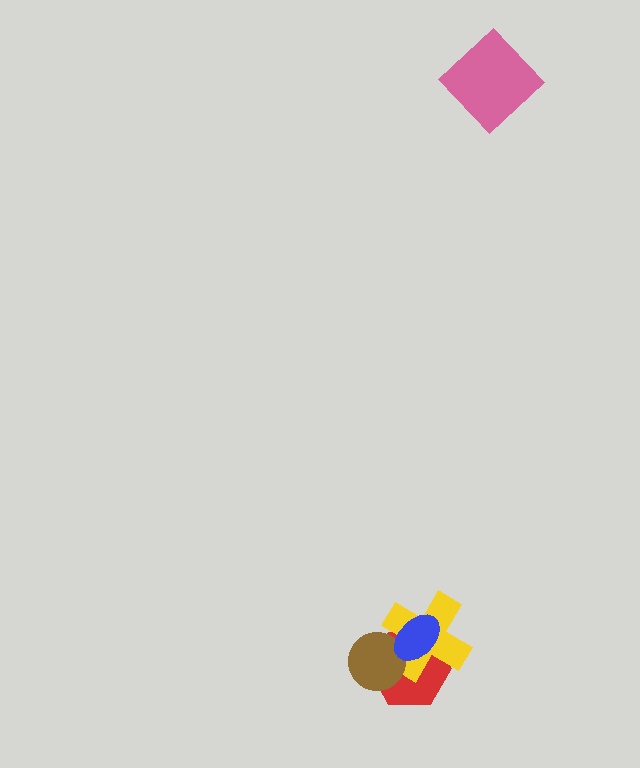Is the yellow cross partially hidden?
Yes, it is partially covered by another shape.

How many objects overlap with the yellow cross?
3 objects overlap with the yellow cross.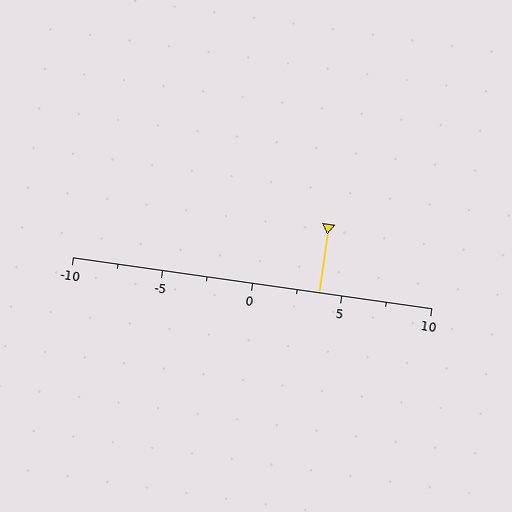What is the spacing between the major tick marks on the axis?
The major ticks are spaced 5 apart.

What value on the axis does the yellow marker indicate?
The marker indicates approximately 3.8.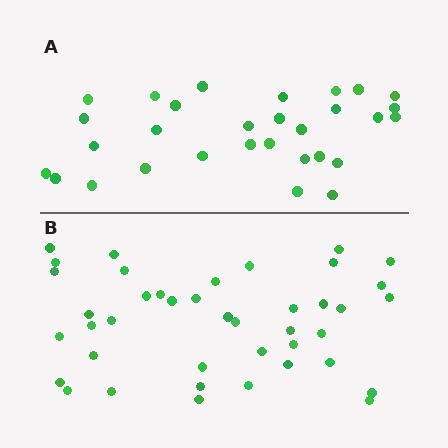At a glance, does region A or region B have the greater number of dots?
Region B (the bottom region) has more dots.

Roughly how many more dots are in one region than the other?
Region B has roughly 12 or so more dots than region A.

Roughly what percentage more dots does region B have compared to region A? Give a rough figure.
About 35% more.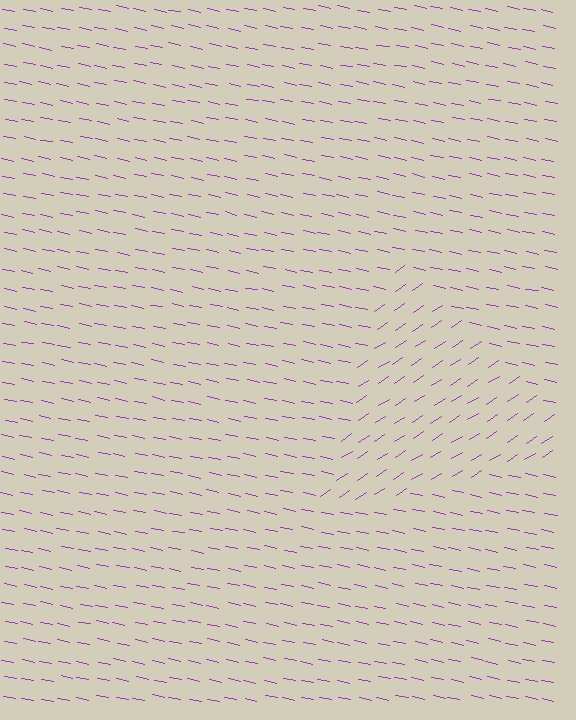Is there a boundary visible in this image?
Yes, there is a texture boundary formed by a change in line orientation.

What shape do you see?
I see a triangle.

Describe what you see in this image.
The image is filled with small purple line segments. A triangle region in the image has lines oriented differently from the surrounding lines, creating a visible texture boundary.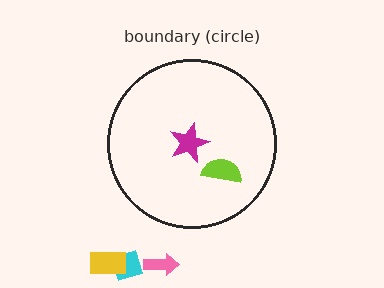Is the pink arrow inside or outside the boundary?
Outside.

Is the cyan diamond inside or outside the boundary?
Outside.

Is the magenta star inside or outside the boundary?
Inside.